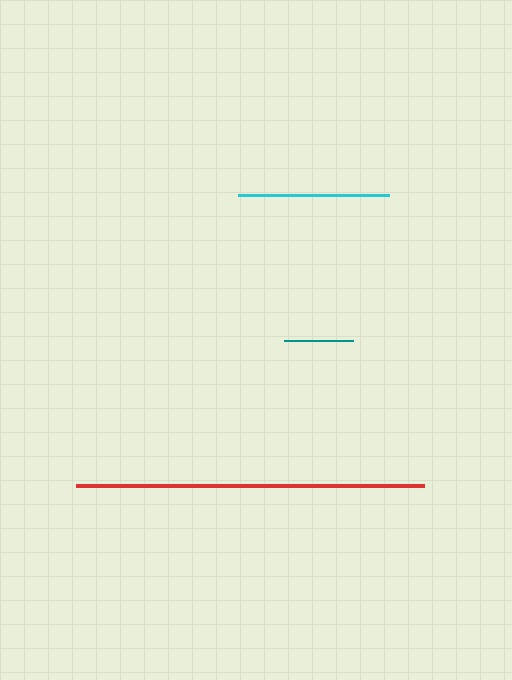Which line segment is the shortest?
The teal line is the shortest at approximately 69 pixels.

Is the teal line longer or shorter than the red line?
The red line is longer than the teal line.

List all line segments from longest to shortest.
From longest to shortest: red, cyan, teal.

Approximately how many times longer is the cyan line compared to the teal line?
The cyan line is approximately 2.2 times the length of the teal line.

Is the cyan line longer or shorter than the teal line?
The cyan line is longer than the teal line.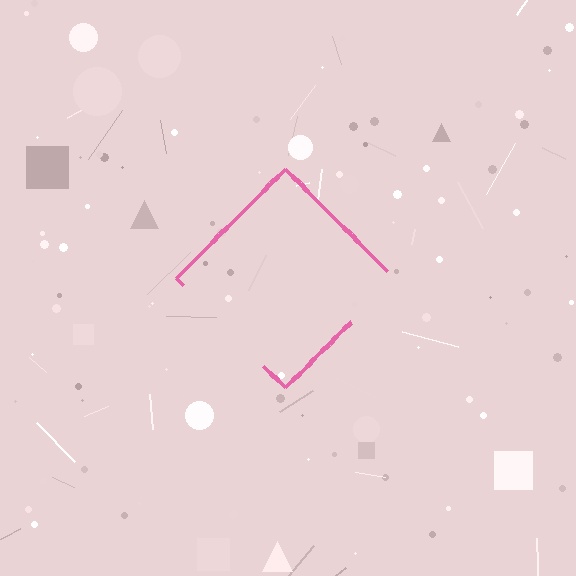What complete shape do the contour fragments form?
The contour fragments form a diamond.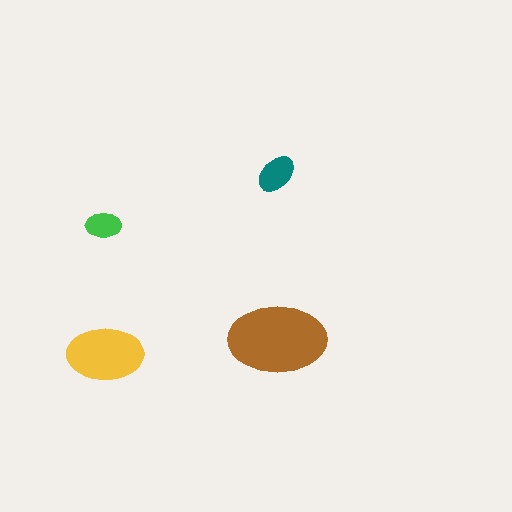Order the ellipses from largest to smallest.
the brown one, the yellow one, the teal one, the green one.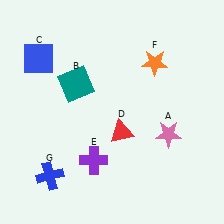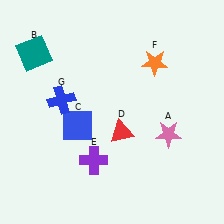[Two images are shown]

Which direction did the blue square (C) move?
The blue square (C) moved down.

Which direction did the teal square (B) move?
The teal square (B) moved left.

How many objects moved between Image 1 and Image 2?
3 objects moved between the two images.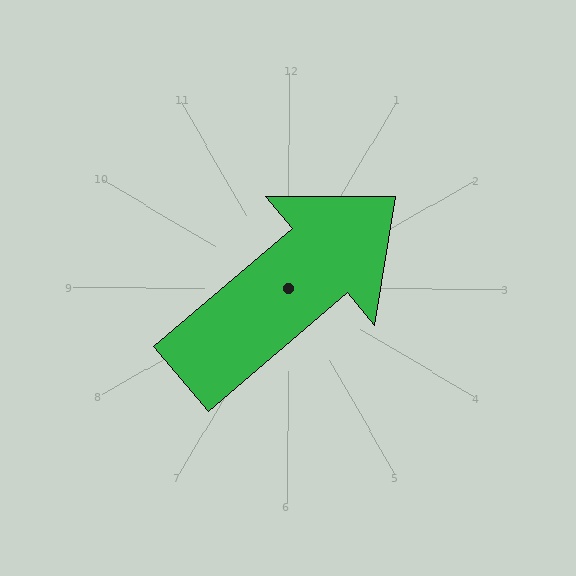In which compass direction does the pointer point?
Northeast.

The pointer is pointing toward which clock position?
Roughly 2 o'clock.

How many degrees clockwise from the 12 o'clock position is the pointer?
Approximately 50 degrees.